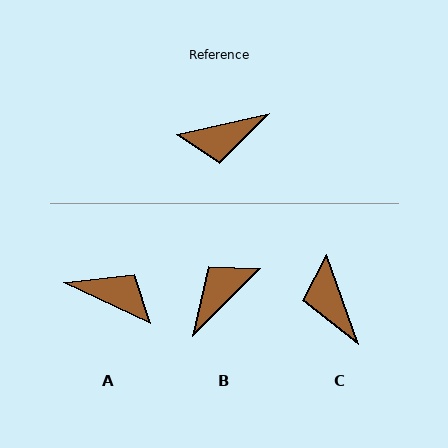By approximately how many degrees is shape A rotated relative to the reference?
Approximately 142 degrees counter-clockwise.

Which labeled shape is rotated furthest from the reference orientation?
B, about 148 degrees away.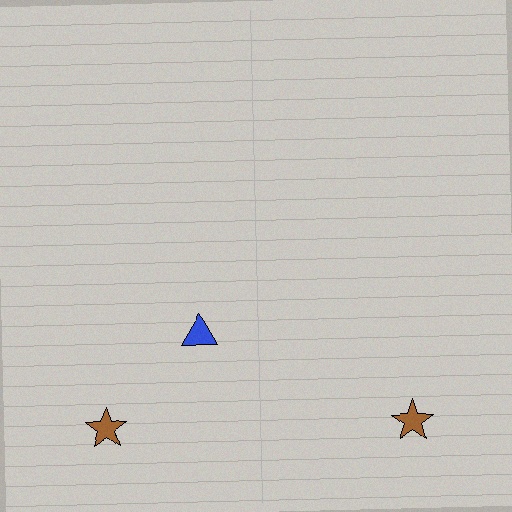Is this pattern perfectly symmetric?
No, the pattern is not perfectly symmetric. A blue triangle is missing from the right side.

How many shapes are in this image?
There are 3 shapes in this image.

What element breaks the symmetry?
A blue triangle is missing from the right side.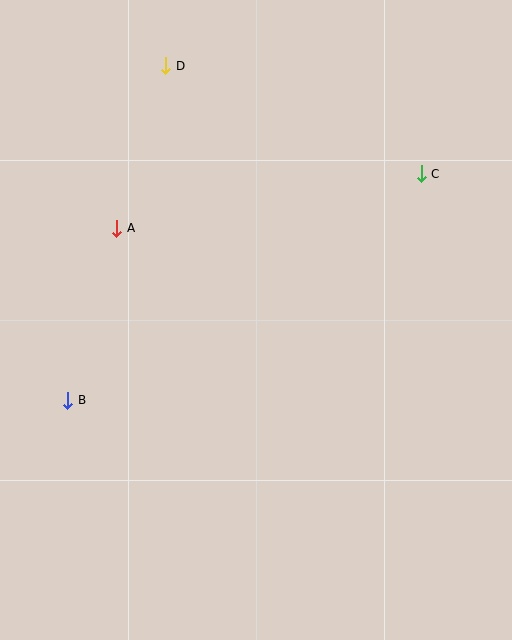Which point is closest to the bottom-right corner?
Point C is closest to the bottom-right corner.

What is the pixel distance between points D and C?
The distance between D and C is 278 pixels.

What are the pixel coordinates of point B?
Point B is at (68, 400).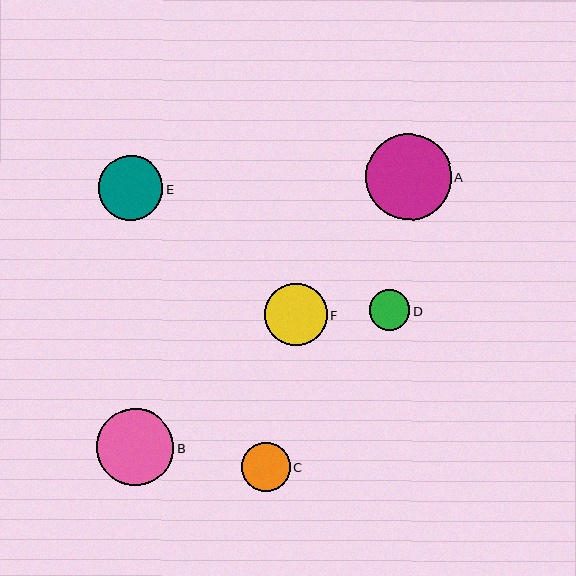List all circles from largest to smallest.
From largest to smallest: A, B, E, F, C, D.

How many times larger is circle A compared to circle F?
Circle A is approximately 1.4 times the size of circle F.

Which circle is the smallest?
Circle D is the smallest with a size of approximately 41 pixels.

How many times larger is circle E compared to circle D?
Circle E is approximately 1.6 times the size of circle D.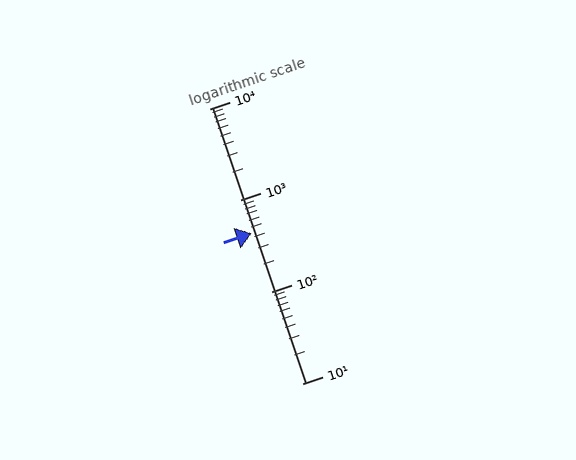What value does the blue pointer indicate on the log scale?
The pointer indicates approximately 440.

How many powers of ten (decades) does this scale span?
The scale spans 3 decades, from 10 to 10000.